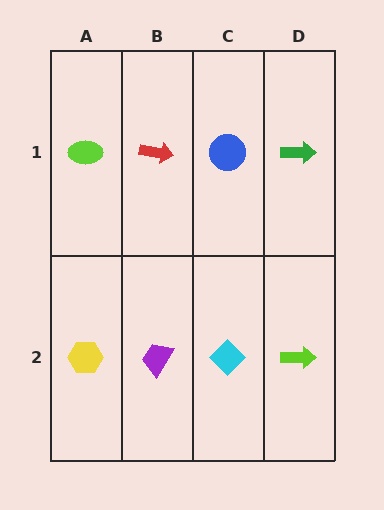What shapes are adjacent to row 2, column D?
A green arrow (row 1, column D), a cyan diamond (row 2, column C).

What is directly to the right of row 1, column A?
A red arrow.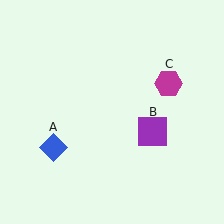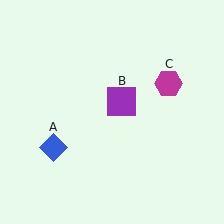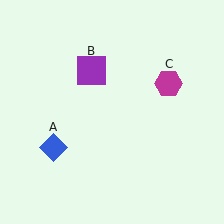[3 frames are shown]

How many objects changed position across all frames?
1 object changed position: purple square (object B).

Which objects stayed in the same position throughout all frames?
Blue diamond (object A) and magenta hexagon (object C) remained stationary.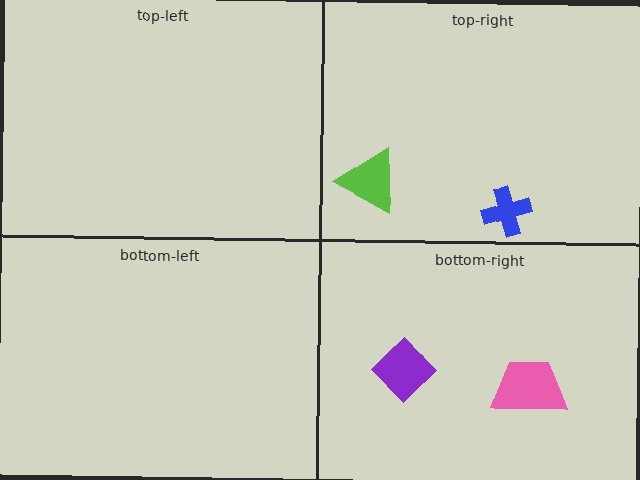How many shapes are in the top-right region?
2.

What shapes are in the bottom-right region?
The purple diamond, the pink trapezoid.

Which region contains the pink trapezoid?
The bottom-right region.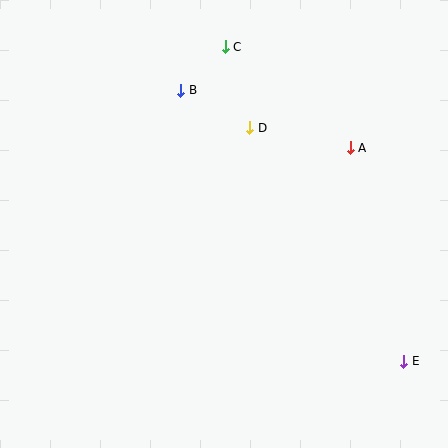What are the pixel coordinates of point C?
Point C is at (225, 47).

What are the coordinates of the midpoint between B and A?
The midpoint between B and A is at (266, 119).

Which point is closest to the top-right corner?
Point A is closest to the top-right corner.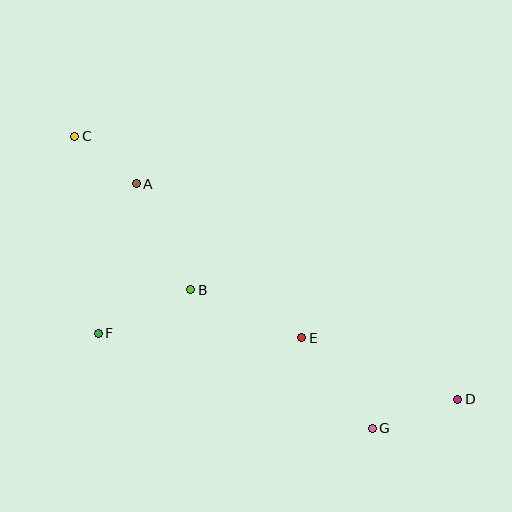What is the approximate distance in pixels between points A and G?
The distance between A and G is approximately 340 pixels.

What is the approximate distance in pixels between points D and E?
The distance between D and E is approximately 168 pixels.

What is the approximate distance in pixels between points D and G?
The distance between D and G is approximately 90 pixels.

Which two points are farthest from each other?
Points C and D are farthest from each other.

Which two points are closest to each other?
Points A and C are closest to each other.